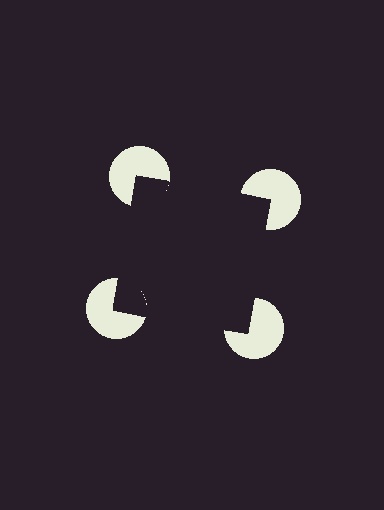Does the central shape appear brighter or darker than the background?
It typically appears slightly darker than the background, even though no actual brightness change is drawn.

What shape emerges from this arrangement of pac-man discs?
An illusory square — its edges are inferred from the aligned wedge cuts in the pac-man discs, not physically drawn.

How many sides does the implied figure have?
4 sides.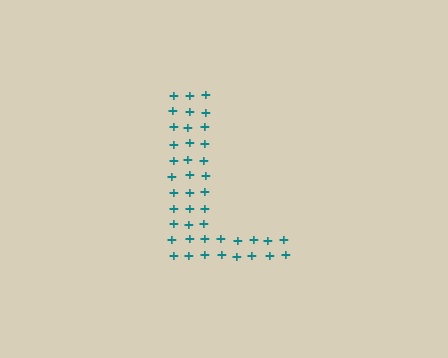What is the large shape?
The large shape is the letter L.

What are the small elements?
The small elements are plus signs.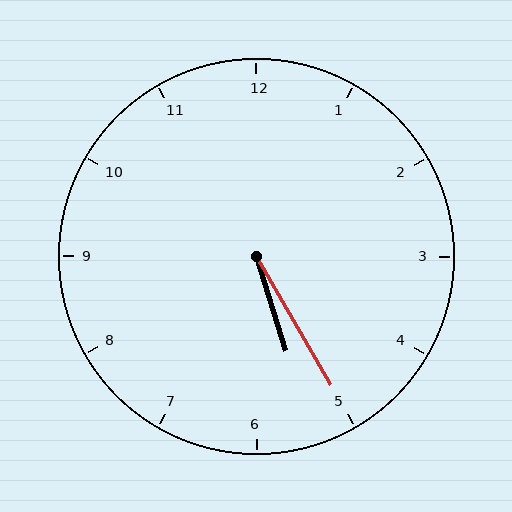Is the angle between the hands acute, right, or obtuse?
It is acute.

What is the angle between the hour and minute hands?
Approximately 12 degrees.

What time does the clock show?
5:25.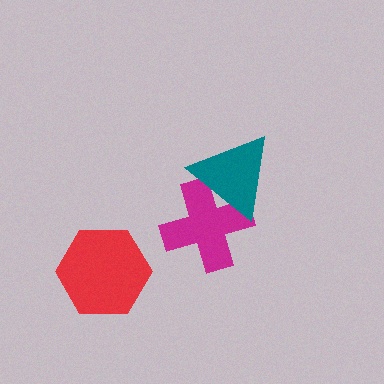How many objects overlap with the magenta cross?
1 object overlaps with the magenta cross.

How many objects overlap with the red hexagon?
0 objects overlap with the red hexagon.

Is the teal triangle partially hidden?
No, no other shape covers it.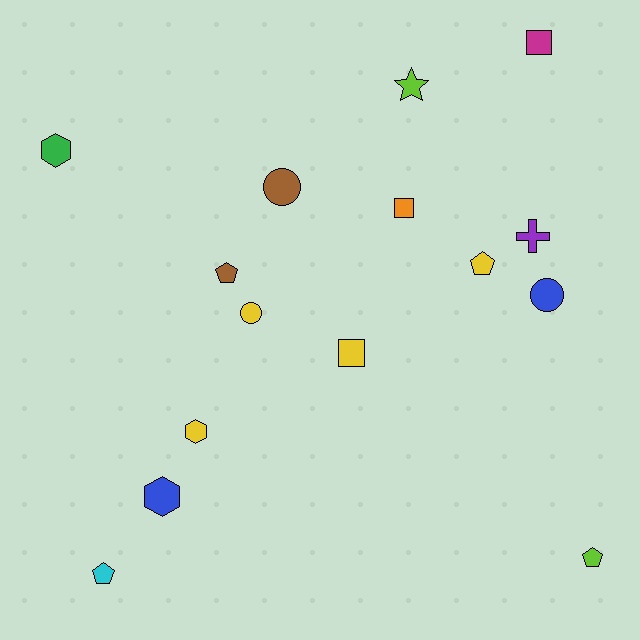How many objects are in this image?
There are 15 objects.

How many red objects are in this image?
There are no red objects.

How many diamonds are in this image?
There are no diamonds.